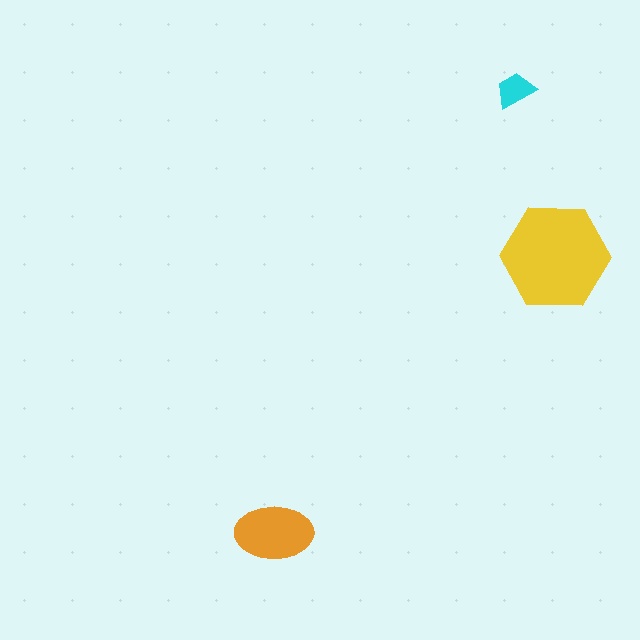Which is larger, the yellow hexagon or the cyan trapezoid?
The yellow hexagon.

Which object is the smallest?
The cyan trapezoid.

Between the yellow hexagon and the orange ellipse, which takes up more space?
The yellow hexagon.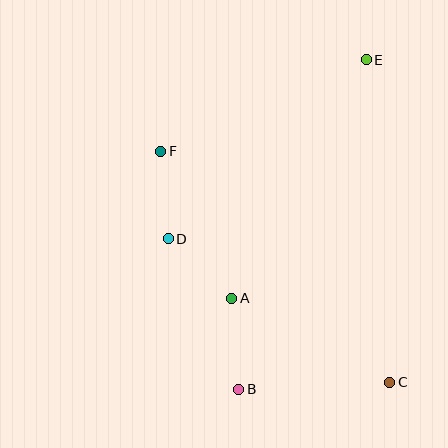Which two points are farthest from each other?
Points B and E are farthest from each other.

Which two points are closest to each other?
Points A and D are closest to each other.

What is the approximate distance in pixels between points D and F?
The distance between D and F is approximately 88 pixels.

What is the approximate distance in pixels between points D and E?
The distance between D and E is approximately 267 pixels.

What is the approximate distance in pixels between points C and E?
The distance between C and E is approximately 323 pixels.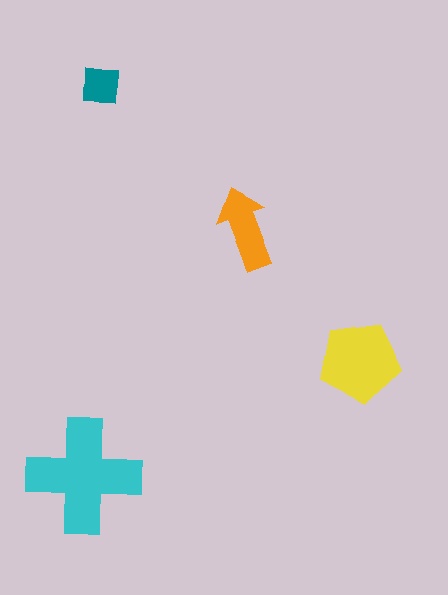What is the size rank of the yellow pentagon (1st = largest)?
2nd.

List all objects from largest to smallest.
The cyan cross, the yellow pentagon, the orange arrow, the teal square.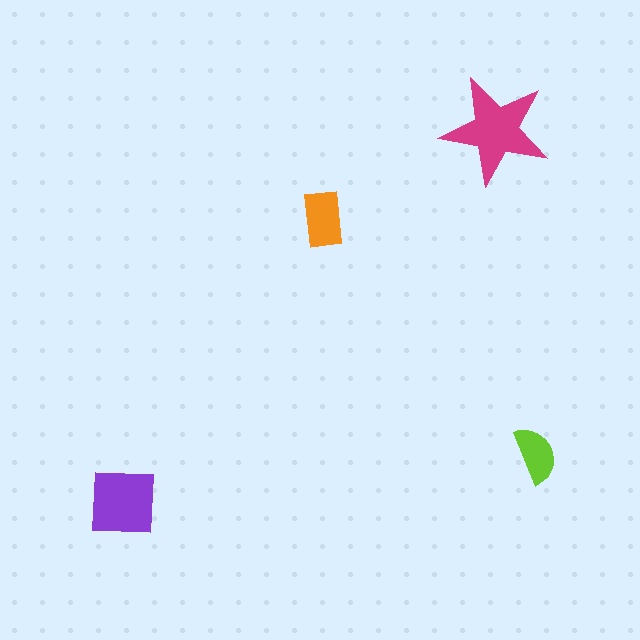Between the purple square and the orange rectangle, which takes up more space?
The purple square.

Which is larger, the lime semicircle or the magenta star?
The magenta star.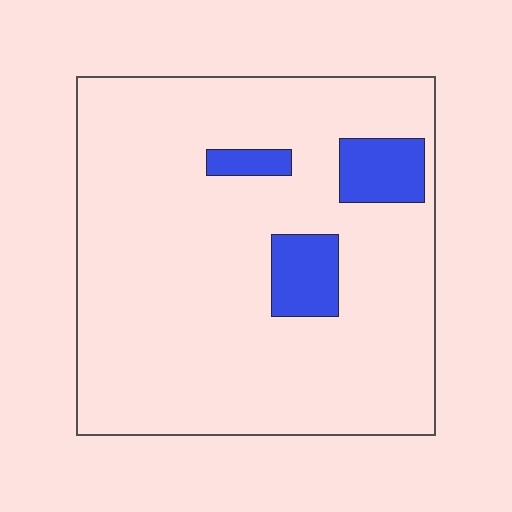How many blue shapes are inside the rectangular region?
3.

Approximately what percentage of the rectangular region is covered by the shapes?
Approximately 10%.